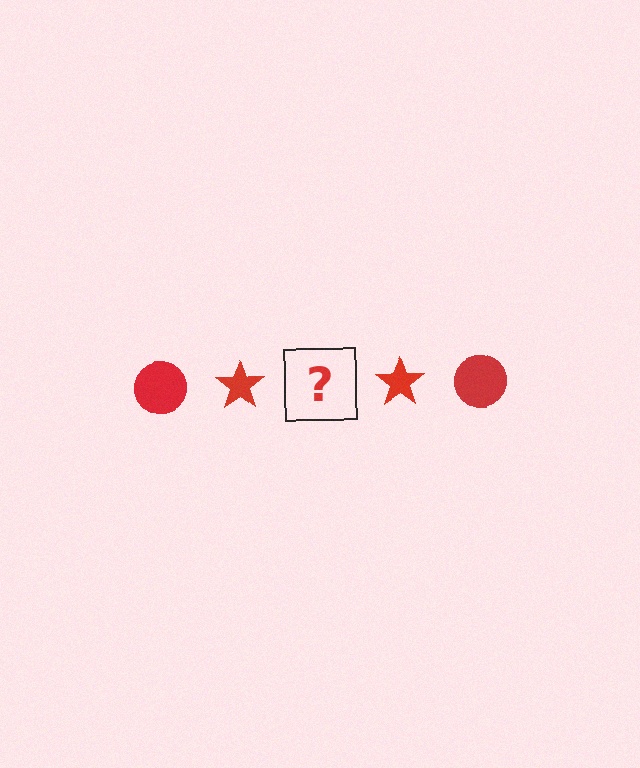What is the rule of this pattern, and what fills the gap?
The rule is that the pattern cycles through circle, star shapes in red. The gap should be filled with a red circle.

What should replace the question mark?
The question mark should be replaced with a red circle.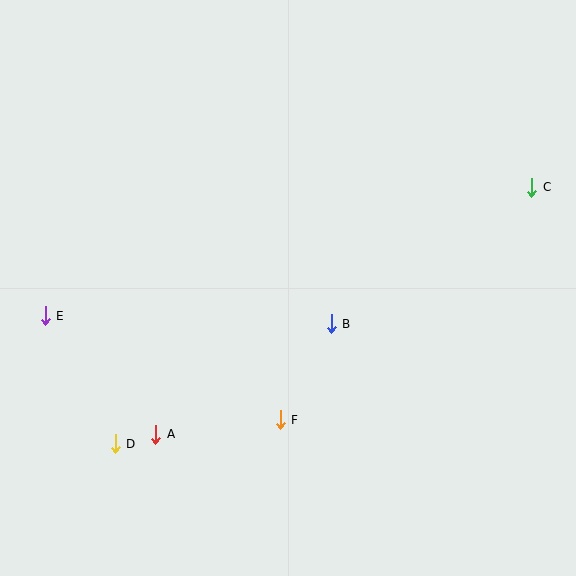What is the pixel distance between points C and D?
The distance between C and D is 489 pixels.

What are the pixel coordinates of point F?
Point F is at (280, 420).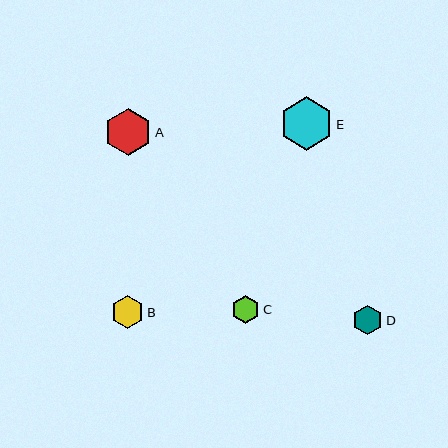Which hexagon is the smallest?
Hexagon C is the smallest with a size of approximately 28 pixels.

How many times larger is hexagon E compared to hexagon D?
Hexagon E is approximately 1.8 times the size of hexagon D.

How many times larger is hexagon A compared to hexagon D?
Hexagon A is approximately 1.6 times the size of hexagon D.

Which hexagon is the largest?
Hexagon E is the largest with a size of approximately 54 pixels.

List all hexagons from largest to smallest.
From largest to smallest: E, A, B, D, C.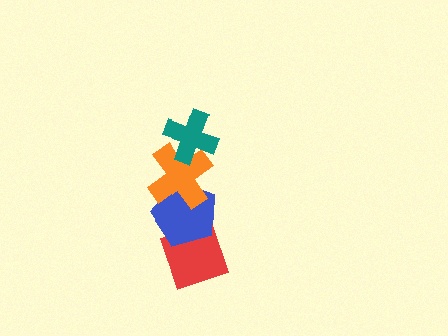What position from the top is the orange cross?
The orange cross is 2nd from the top.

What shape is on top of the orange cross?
The teal cross is on top of the orange cross.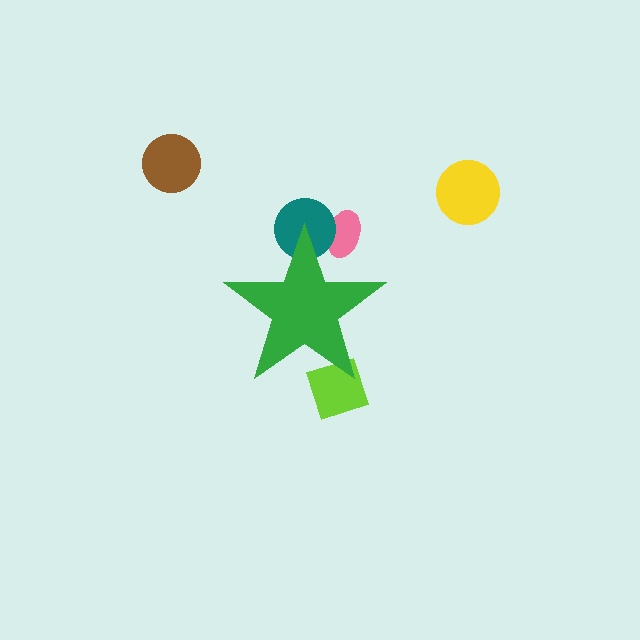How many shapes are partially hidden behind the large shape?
3 shapes are partially hidden.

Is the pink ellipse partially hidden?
Yes, the pink ellipse is partially hidden behind the green star.